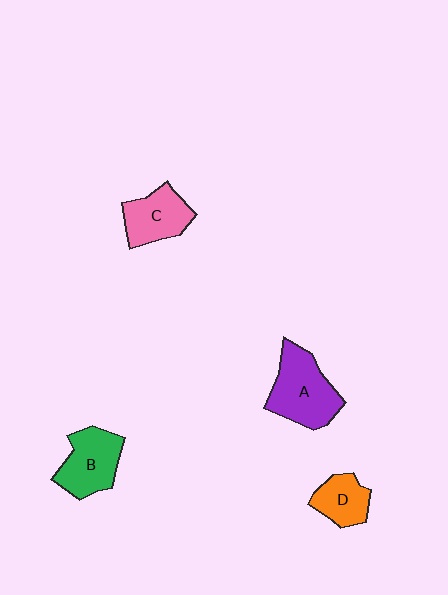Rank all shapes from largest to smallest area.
From largest to smallest: A (purple), B (green), C (pink), D (orange).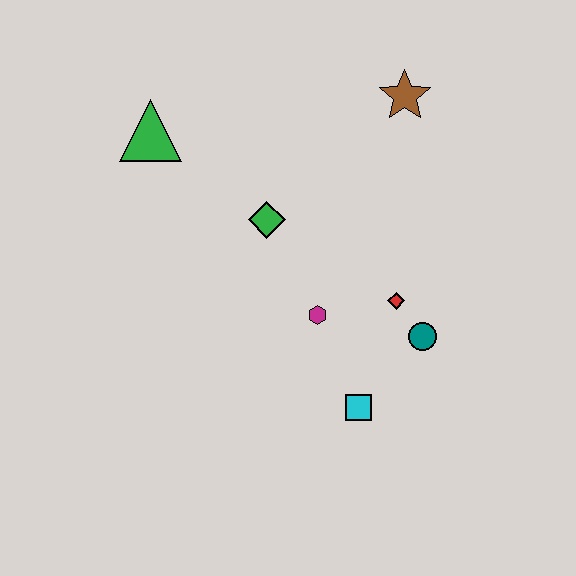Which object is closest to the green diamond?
The magenta hexagon is closest to the green diamond.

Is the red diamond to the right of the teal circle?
No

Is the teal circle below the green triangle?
Yes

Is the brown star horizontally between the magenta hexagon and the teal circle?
Yes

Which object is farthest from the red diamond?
The green triangle is farthest from the red diamond.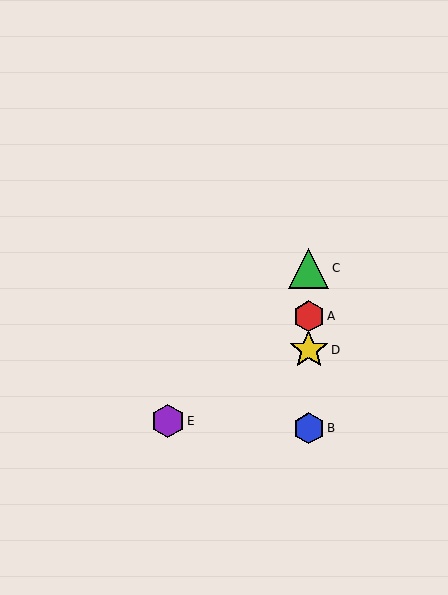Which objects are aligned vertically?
Objects A, B, C, D are aligned vertically.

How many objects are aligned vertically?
4 objects (A, B, C, D) are aligned vertically.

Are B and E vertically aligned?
No, B is at x≈309 and E is at x≈168.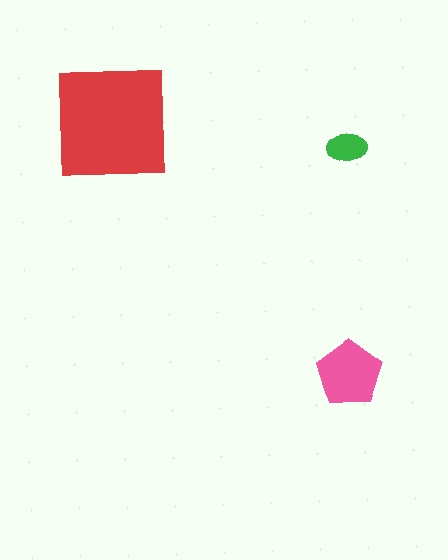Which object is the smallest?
The green ellipse.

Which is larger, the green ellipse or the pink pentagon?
The pink pentagon.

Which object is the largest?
The red square.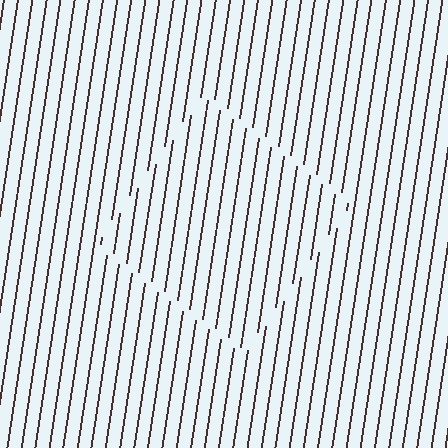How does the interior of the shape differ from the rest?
The interior of the shape contains the same grating, shifted by half a period — the contour is defined by the phase discontinuity where line-ends from the inner and outer gratings abut.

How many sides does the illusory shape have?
4 sides — the line-ends trace a square.